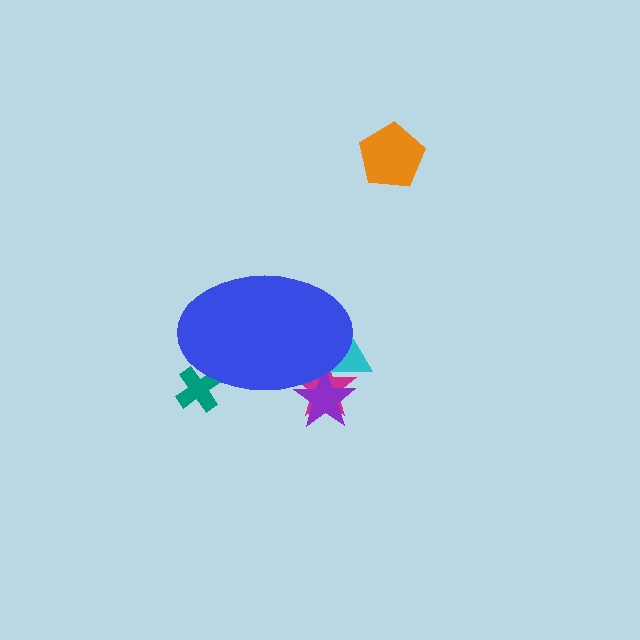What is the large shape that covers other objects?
A blue ellipse.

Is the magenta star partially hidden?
Yes, the magenta star is partially hidden behind the blue ellipse.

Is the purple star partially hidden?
Yes, the purple star is partially hidden behind the blue ellipse.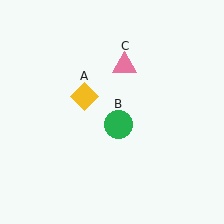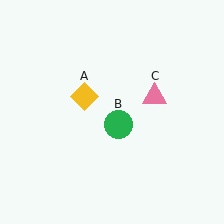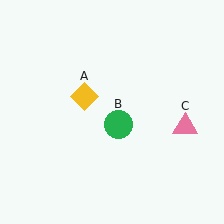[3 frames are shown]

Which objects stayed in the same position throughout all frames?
Yellow diamond (object A) and green circle (object B) remained stationary.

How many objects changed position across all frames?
1 object changed position: pink triangle (object C).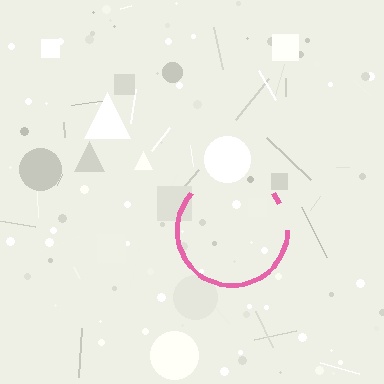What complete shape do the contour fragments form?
The contour fragments form a circle.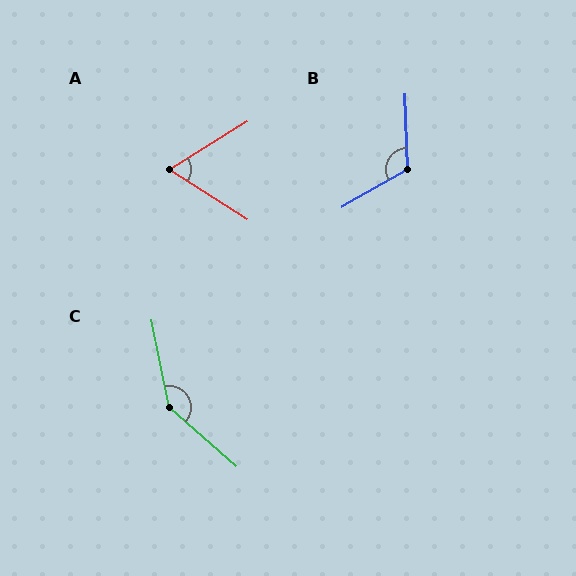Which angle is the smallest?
A, at approximately 64 degrees.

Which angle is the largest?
C, at approximately 142 degrees.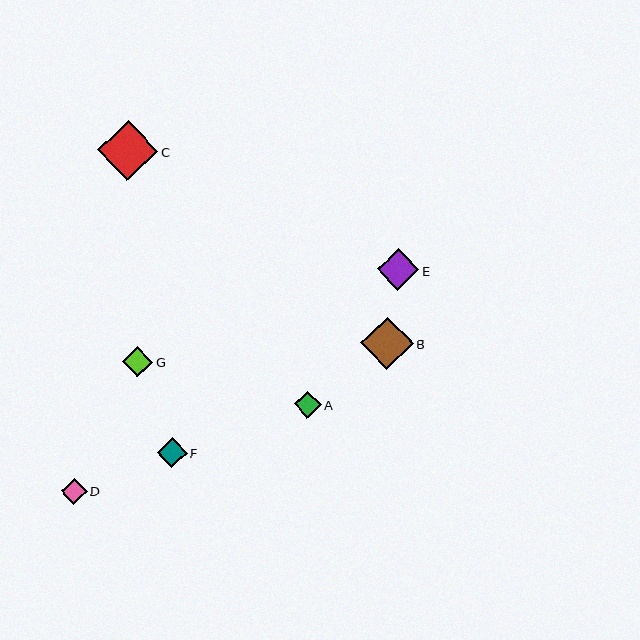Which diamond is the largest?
Diamond C is the largest with a size of approximately 60 pixels.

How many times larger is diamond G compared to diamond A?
Diamond G is approximately 1.2 times the size of diamond A.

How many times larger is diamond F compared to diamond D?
Diamond F is approximately 1.1 times the size of diamond D.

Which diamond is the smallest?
Diamond D is the smallest with a size of approximately 26 pixels.